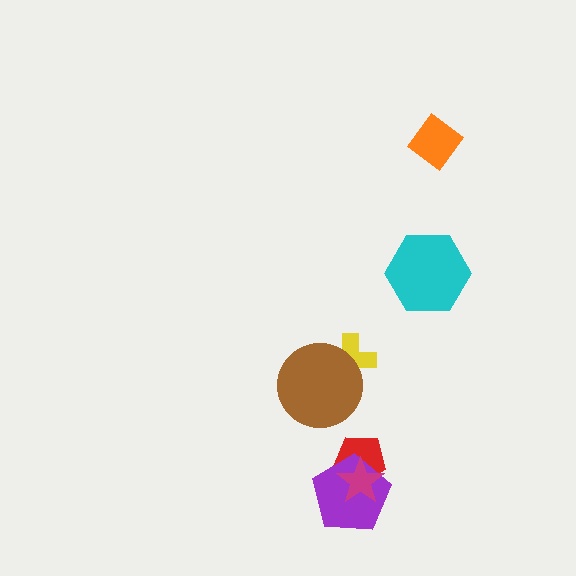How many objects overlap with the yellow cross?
1 object overlaps with the yellow cross.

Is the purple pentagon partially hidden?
Yes, it is partially covered by another shape.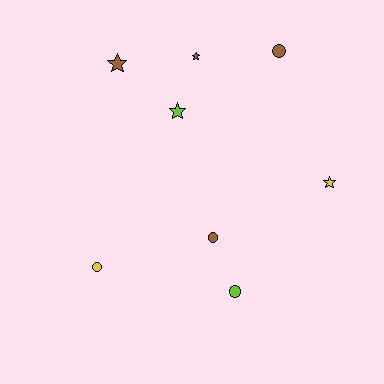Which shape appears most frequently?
Circle, with 4 objects.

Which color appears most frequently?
Brown, with 4 objects.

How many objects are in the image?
There are 8 objects.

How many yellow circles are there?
There is 1 yellow circle.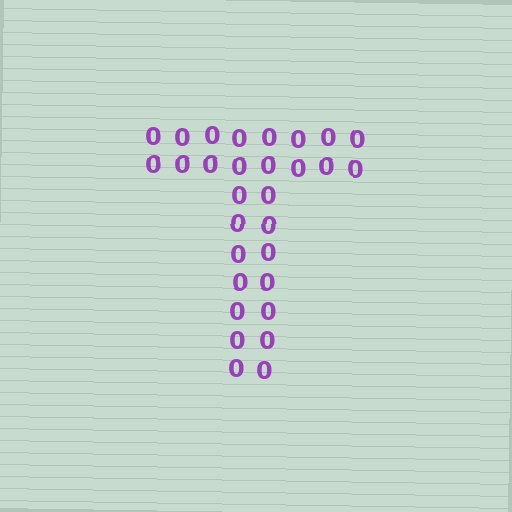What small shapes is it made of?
It is made of small digit 0's.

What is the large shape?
The large shape is the letter T.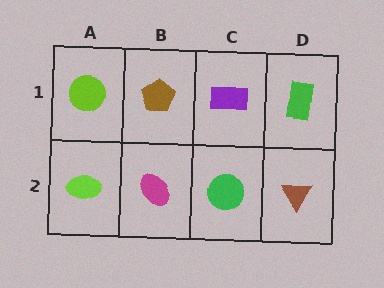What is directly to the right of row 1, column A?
A brown pentagon.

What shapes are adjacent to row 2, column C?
A purple rectangle (row 1, column C), a magenta ellipse (row 2, column B), a brown triangle (row 2, column D).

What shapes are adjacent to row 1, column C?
A green circle (row 2, column C), a brown pentagon (row 1, column B), a green rectangle (row 1, column D).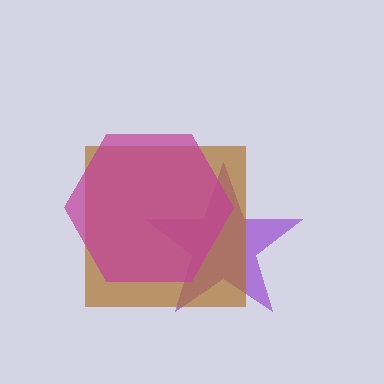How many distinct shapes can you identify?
There are 3 distinct shapes: a purple star, a brown square, a magenta hexagon.